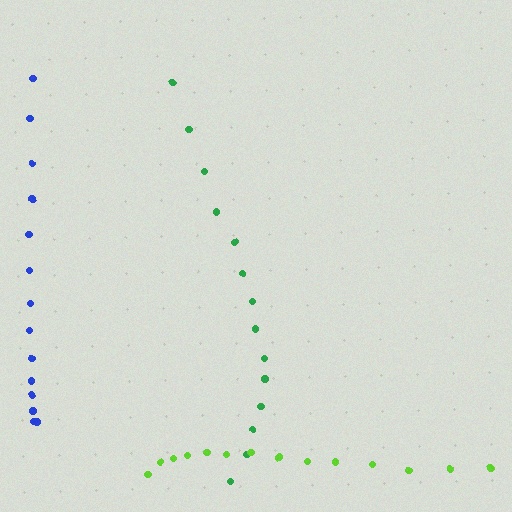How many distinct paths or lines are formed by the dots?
There are 3 distinct paths.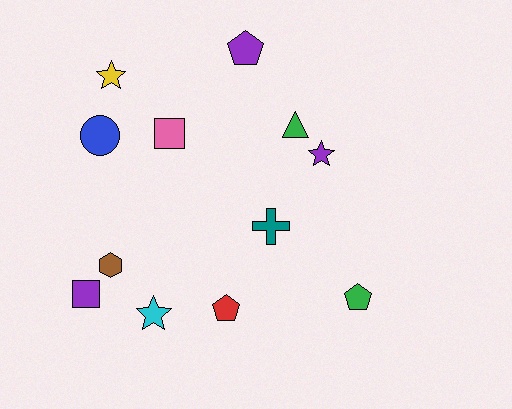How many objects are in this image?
There are 12 objects.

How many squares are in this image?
There are 2 squares.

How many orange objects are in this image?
There are no orange objects.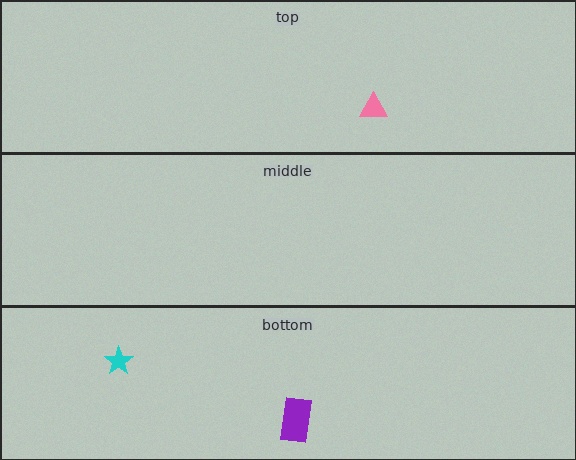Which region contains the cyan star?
The bottom region.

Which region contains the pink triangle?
The top region.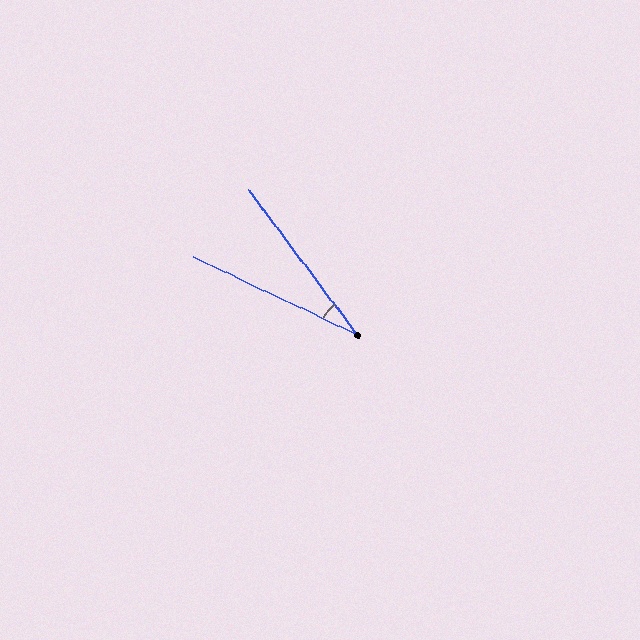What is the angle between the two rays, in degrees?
Approximately 28 degrees.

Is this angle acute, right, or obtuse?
It is acute.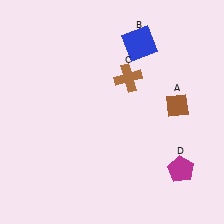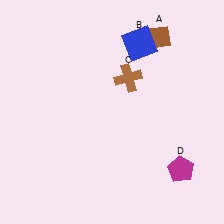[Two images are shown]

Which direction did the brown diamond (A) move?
The brown diamond (A) moved up.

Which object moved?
The brown diamond (A) moved up.